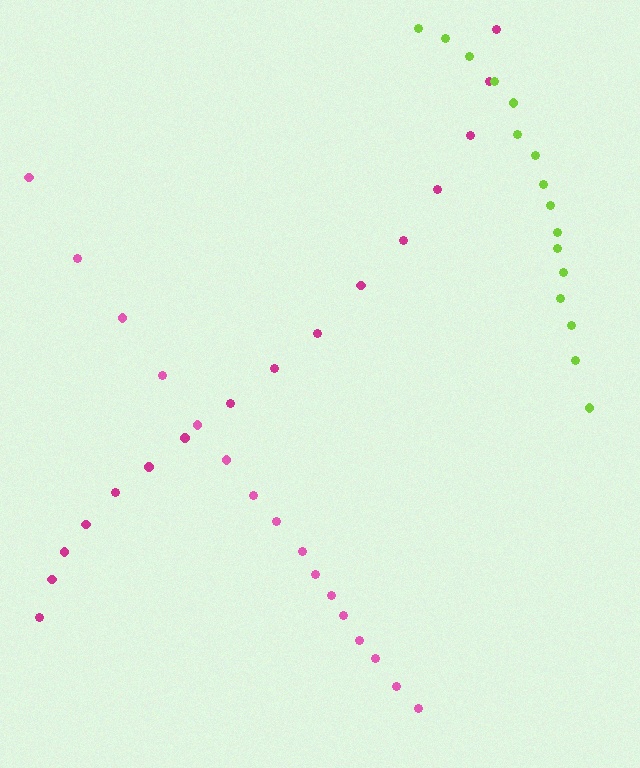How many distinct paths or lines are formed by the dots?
There are 3 distinct paths.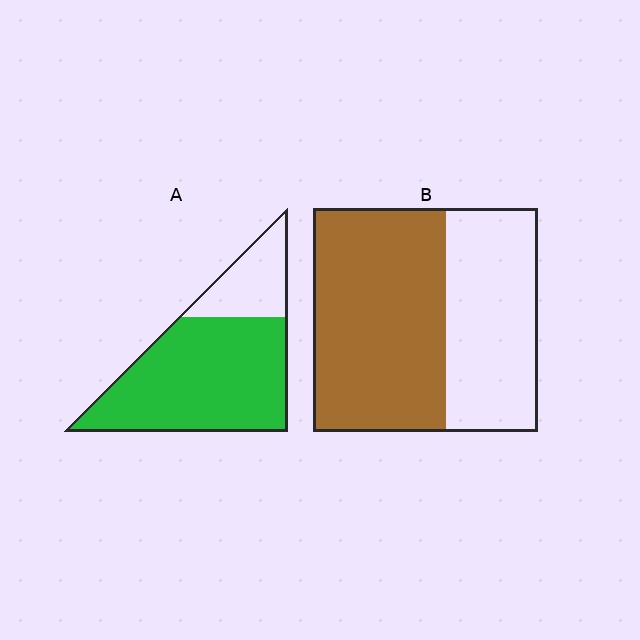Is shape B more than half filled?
Yes.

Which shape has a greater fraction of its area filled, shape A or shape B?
Shape A.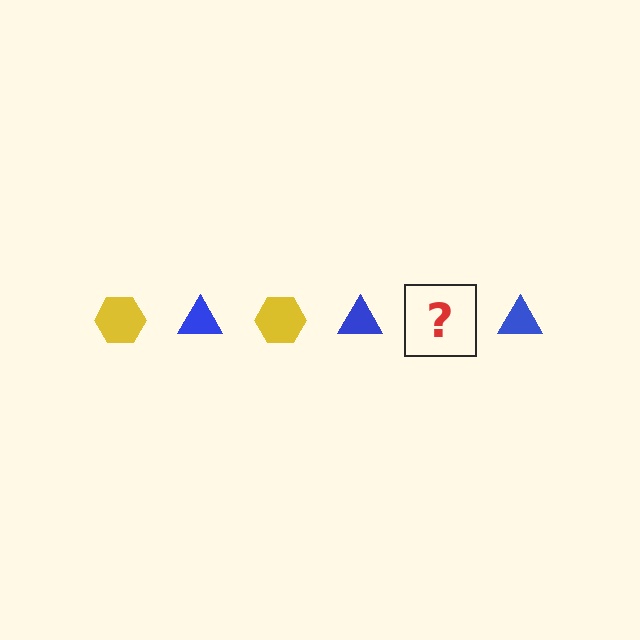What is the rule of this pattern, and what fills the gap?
The rule is that the pattern alternates between yellow hexagon and blue triangle. The gap should be filled with a yellow hexagon.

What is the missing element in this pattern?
The missing element is a yellow hexagon.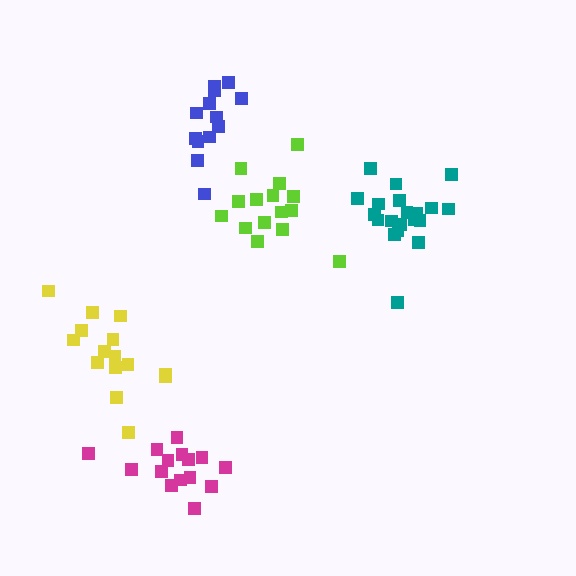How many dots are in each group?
Group 1: 15 dots, Group 2: 15 dots, Group 3: 15 dots, Group 4: 14 dots, Group 5: 20 dots (79 total).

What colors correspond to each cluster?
The clusters are colored: yellow, lime, magenta, blue, teal.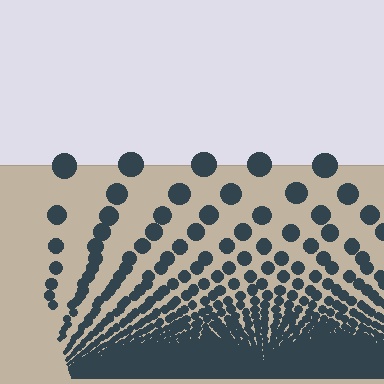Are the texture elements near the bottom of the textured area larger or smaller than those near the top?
Smaller. The gradient is inverted — elements near the bottom are smaller and denser.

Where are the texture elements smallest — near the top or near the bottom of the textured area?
Near the bottom.